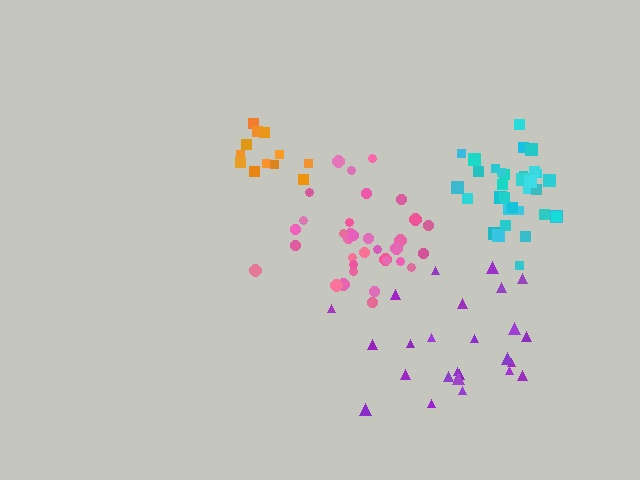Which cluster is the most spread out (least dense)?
Purple.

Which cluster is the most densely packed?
Cyan.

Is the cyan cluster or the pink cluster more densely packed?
Cyan.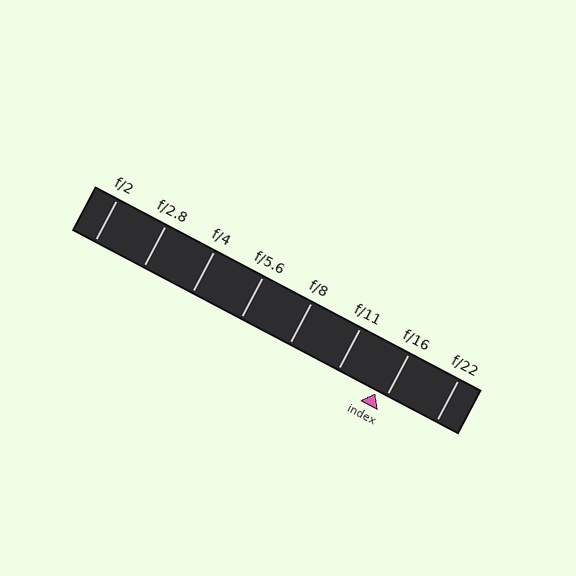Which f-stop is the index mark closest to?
The index mark is closest to f/16.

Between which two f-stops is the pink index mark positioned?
The index mark is between f/11 and f/16.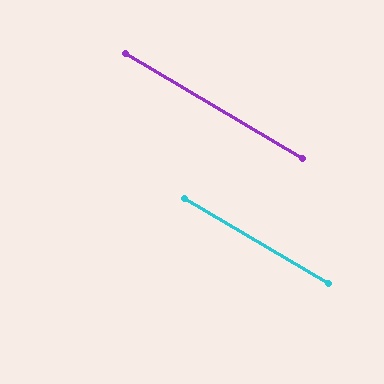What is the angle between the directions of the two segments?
Approximately 0 degrees.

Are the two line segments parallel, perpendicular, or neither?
Parallel — their directions differ by only 0.1°.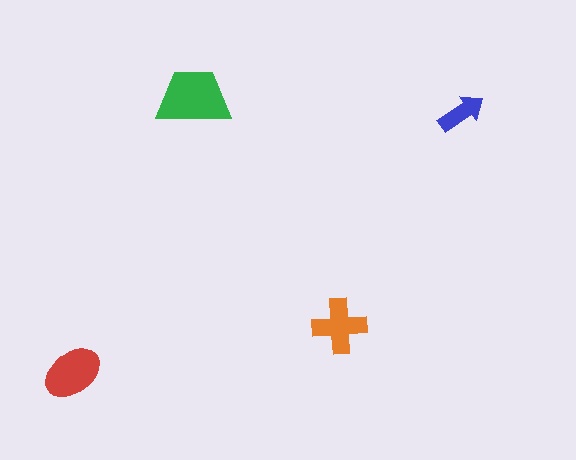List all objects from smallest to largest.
The blue arrow, the orange cross, the red ellipse, the green trapezoid.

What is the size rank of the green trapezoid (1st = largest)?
1st.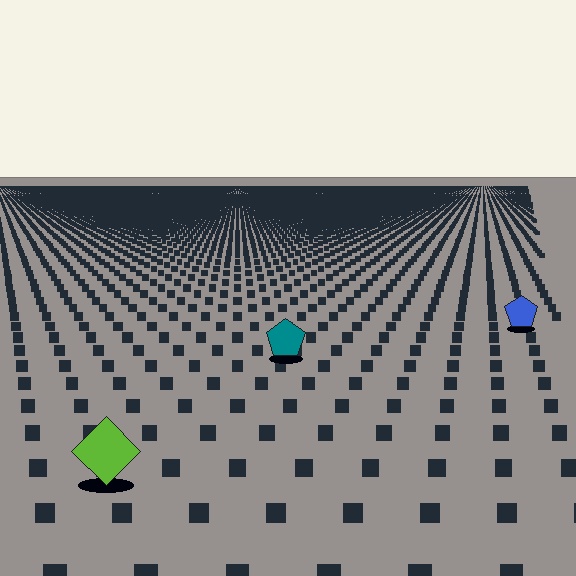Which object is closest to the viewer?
The lime diamond is closest. The texture marks near it are larger and more spread out.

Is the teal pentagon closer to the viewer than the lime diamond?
No. The lime diamond is closer — you can tell from the texture gradient: the ground texture is coarser near it.